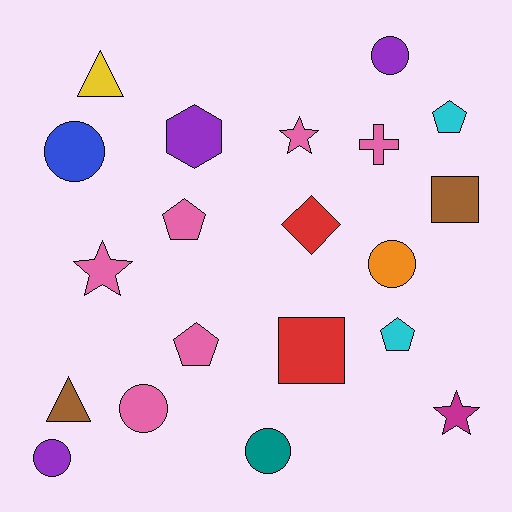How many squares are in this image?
There are 2 squares.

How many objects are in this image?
There are 20 objects.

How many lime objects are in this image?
There are no lime objects.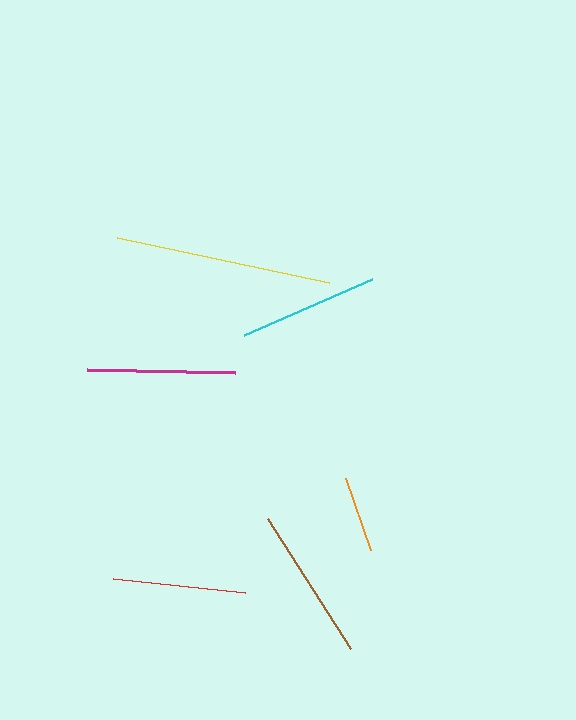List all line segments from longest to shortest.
From longest to shortest: yellow, brown, magenta, cyan, red, orange.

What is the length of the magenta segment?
The magenta segment is approximately 148 pixels long.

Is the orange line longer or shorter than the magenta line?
The magenta line is longer than the orange line.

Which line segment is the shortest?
The orange line is the shortest at approximately 76 pixels.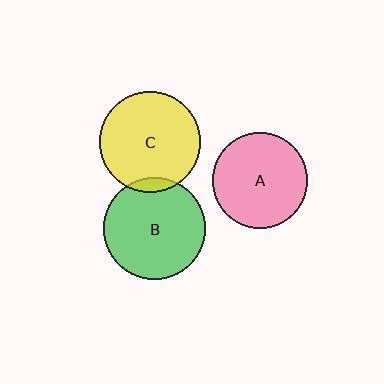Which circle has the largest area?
Circle B (green).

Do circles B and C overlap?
Yes.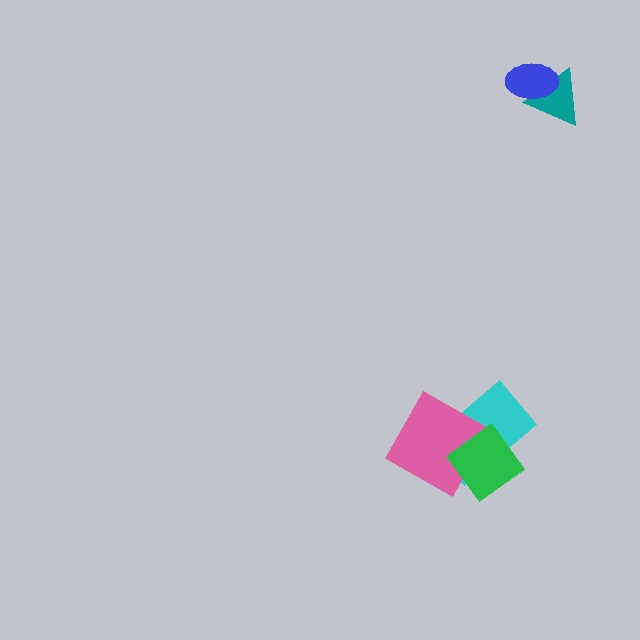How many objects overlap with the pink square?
2 objects overlap with the pink square.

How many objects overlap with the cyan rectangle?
2 objects overlap with the cyan rectangle.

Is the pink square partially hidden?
Yes, it is partially covered by another shape.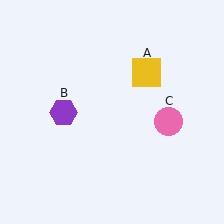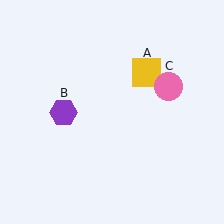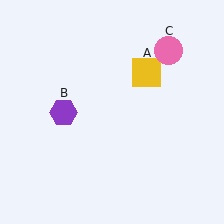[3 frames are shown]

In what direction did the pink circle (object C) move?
The pink circle (object C) moved up.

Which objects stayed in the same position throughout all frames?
Yellow square (object A) and purple hexagon (object B) remained stationary.